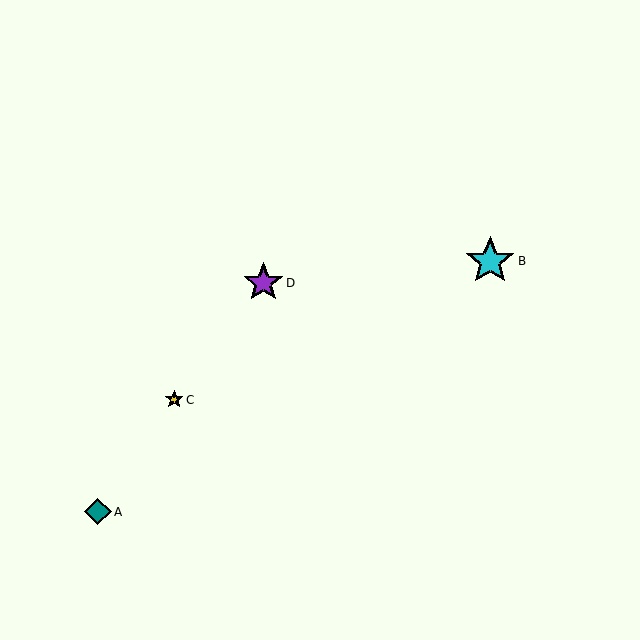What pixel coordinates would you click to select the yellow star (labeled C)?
Click at (174, 400) to select the yellow star C.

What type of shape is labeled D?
Shape D is a purple star.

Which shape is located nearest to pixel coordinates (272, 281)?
The purple star (labeled D) at (263, 283) is nearest to that location.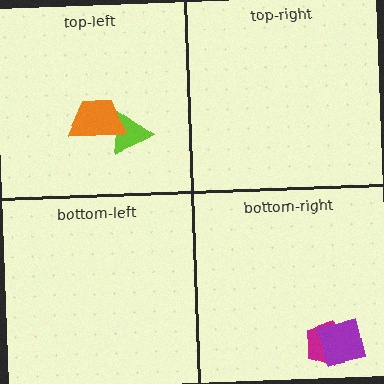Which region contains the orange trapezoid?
The top-left region.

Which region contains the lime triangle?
The top-left region.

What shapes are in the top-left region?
The lime triangle, the orange trapezoid.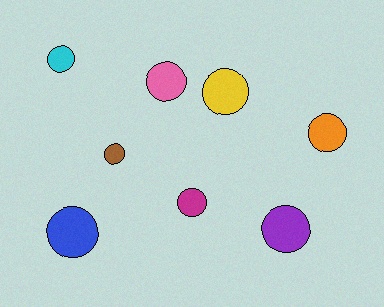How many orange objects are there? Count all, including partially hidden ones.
There is 1 orange object.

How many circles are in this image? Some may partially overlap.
There are 8 circles.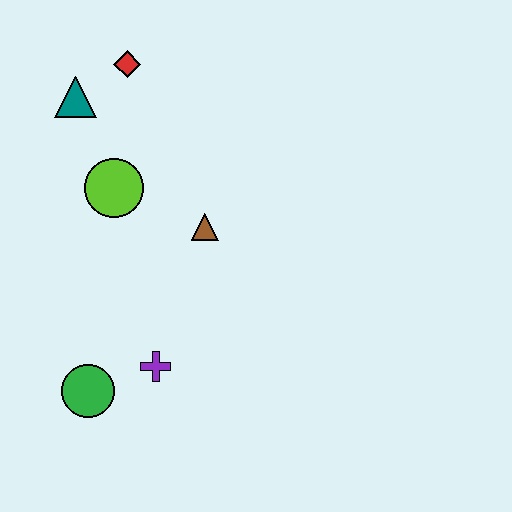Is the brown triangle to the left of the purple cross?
No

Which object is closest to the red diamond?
The teal triangle is closest to the red diamond.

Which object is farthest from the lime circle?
The green circle is farthest from the lime circle.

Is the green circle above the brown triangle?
No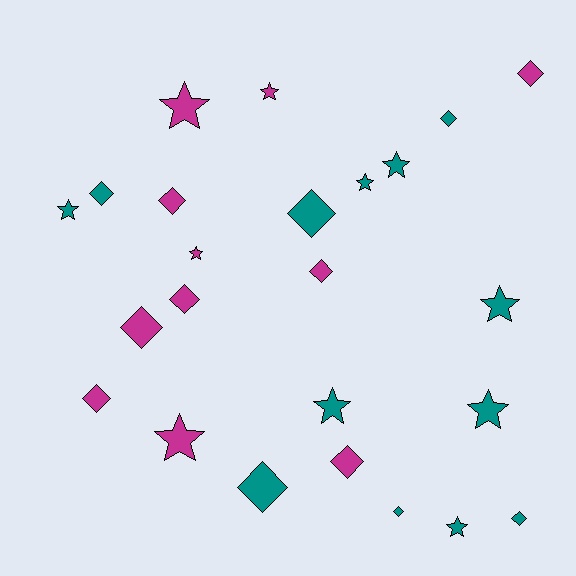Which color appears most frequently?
Teal, with 13 objects.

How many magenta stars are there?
There are 4 magenta stars.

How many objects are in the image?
There are 24 objects.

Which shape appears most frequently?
Diamond, with 13 objects.